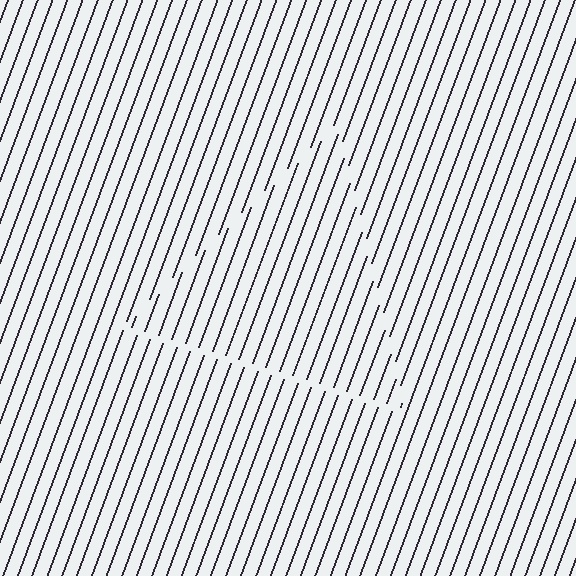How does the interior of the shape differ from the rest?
The interior of the shape contains the same grating, shifted by half a period — the contour is defined by the phase discontinuity where line-ends from the inner and outer gratings abut.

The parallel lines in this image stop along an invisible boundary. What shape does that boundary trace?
An illusory triangle. The interior of the shape contains the same grating, shifted by half a period — the contour is defined by the phase discontinuity where line-ends from the inner and outer gratings abut.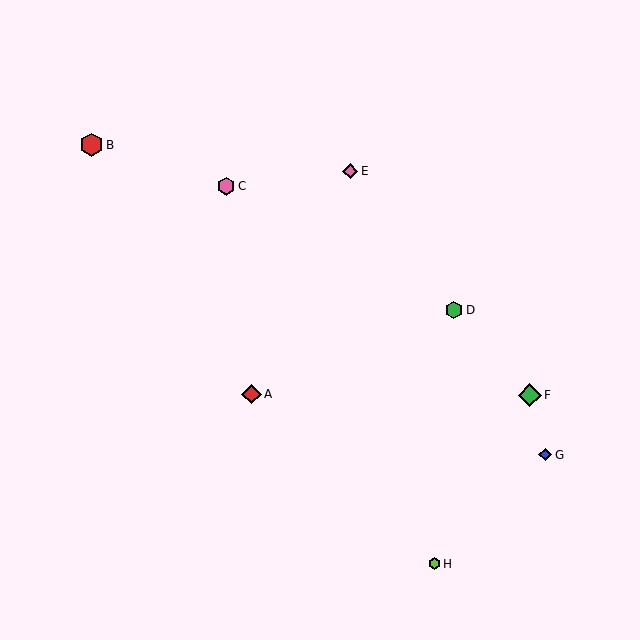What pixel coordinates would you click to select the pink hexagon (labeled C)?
Click at (226, 186) to select the pink hexagon C.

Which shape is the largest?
The red hexagon (labeled B) is the largest.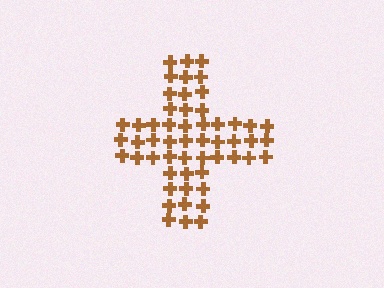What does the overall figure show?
The overall figure shows a cross.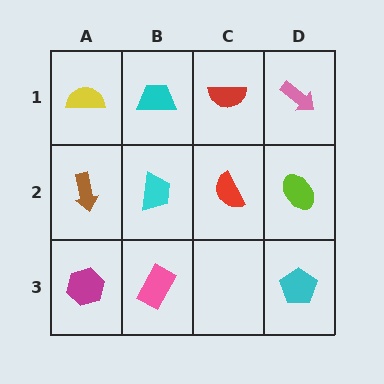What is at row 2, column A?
A brown arrow.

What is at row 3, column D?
A cyan pentagon.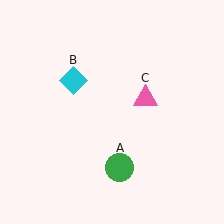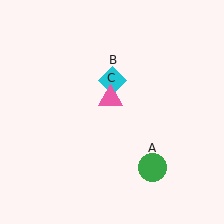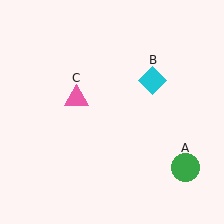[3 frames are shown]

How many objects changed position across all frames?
3 objects changed position: green circle (object A), cyan diamond (object B), pink triangle (object C).